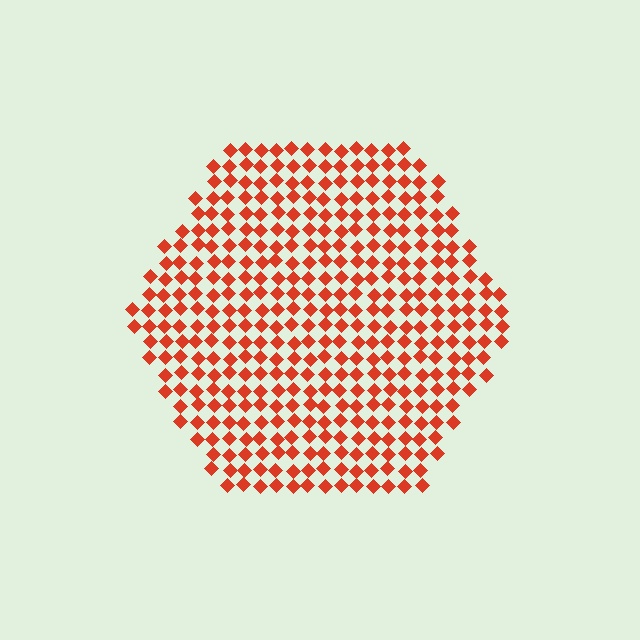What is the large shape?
The large shape is a hexagon.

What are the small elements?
The small elements are diamonds.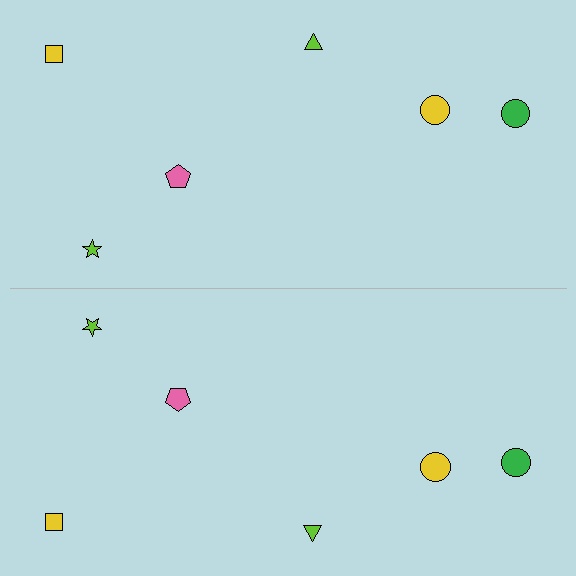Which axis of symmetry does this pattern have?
The pattern has a horizontal axis of symmetry running through the center of the image.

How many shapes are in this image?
There are 12 shapes in this image.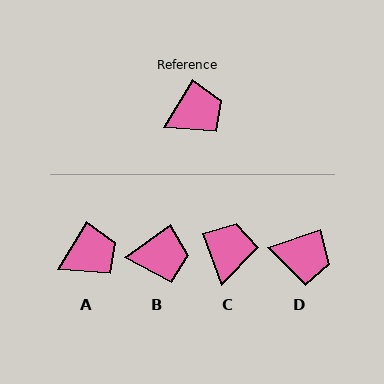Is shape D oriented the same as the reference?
No, it is off by about 40 degrees.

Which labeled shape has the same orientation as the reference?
A.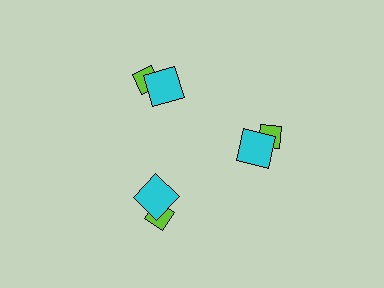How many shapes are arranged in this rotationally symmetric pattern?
There are 6 shapes, arranged in 3 groups of 2.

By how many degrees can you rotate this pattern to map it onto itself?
The pattern maps onto itself every 120 degrees of rotation.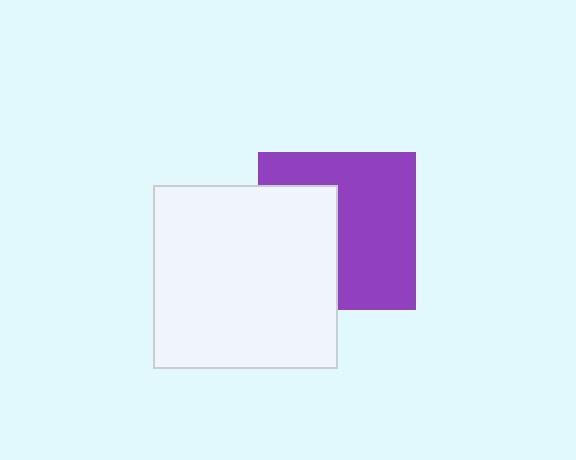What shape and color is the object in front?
The object in front is a white square.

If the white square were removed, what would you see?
You would see the complete purple square.